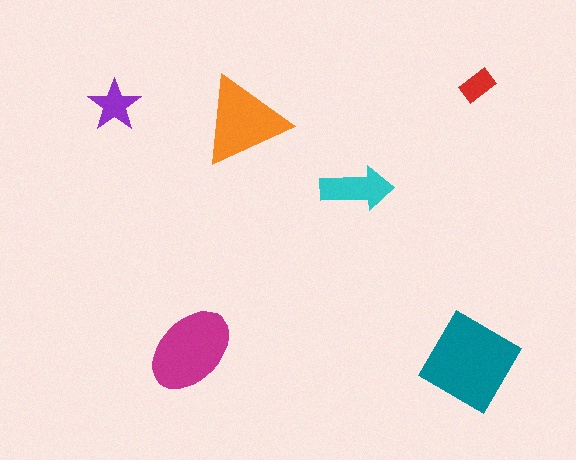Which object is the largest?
The teal diamond.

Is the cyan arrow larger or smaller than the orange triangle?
Smaller.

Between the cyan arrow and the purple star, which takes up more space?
The cyan arrow.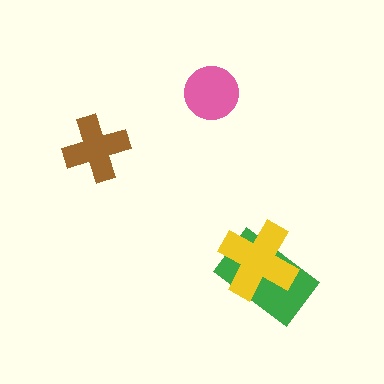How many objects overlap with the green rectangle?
1 object overlaps with the green rectangle.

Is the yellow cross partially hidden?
No, no other shape covers it.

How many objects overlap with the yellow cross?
1 object overlaps with the yellow cross.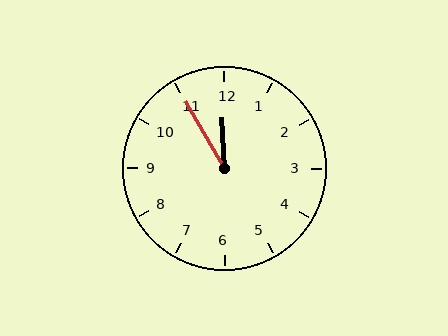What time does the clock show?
11:55.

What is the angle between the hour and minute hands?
Approximately 28 degrees.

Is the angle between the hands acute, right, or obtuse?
It is acute.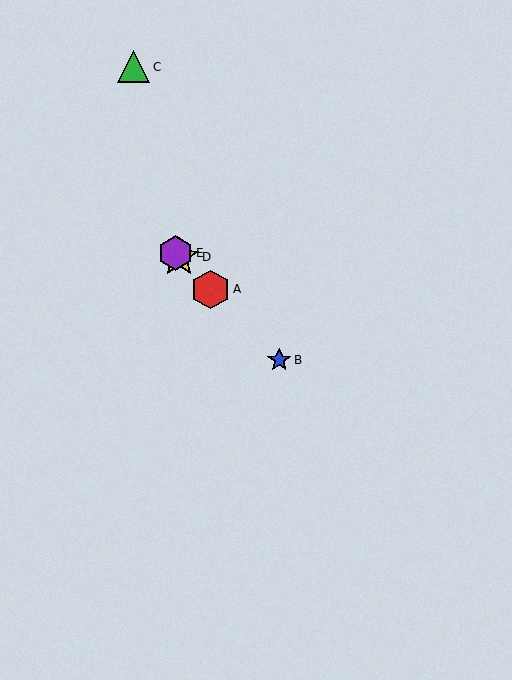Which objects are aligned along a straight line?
Objects A, B, D, E are aligned along a straight line.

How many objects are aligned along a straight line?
4 objects (A, B, D, E) are aligned along a straight line.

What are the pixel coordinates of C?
Object C is at (134, 67).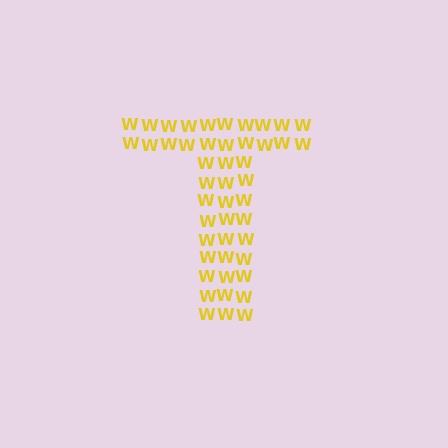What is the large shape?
The large shape is the letter T.